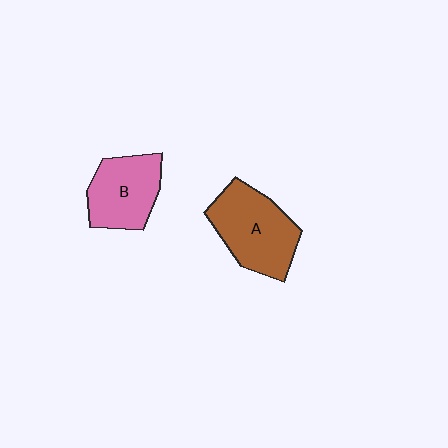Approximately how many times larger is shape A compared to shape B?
Approximately 1.2 times.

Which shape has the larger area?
Shape A (brown).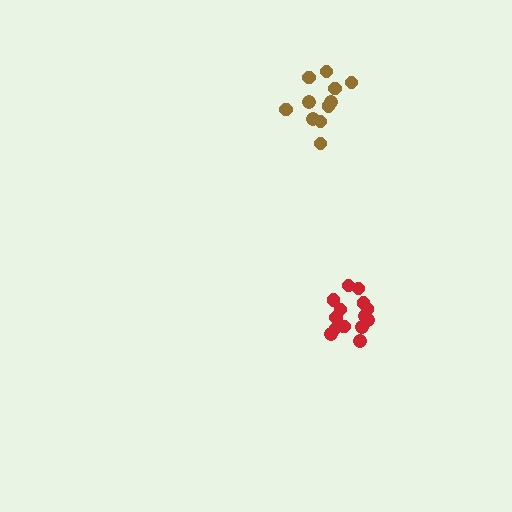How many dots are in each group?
Group 1: 14 dots, Group 2: 11 dots (25 total).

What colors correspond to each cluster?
The clusters are colored: red, brown.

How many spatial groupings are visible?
There are 2 spatial groupings.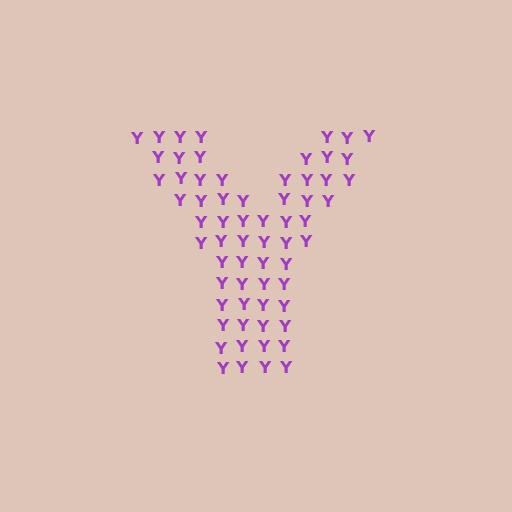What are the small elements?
The small elements are letter Y's.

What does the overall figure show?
The overall figure shows the letter Y.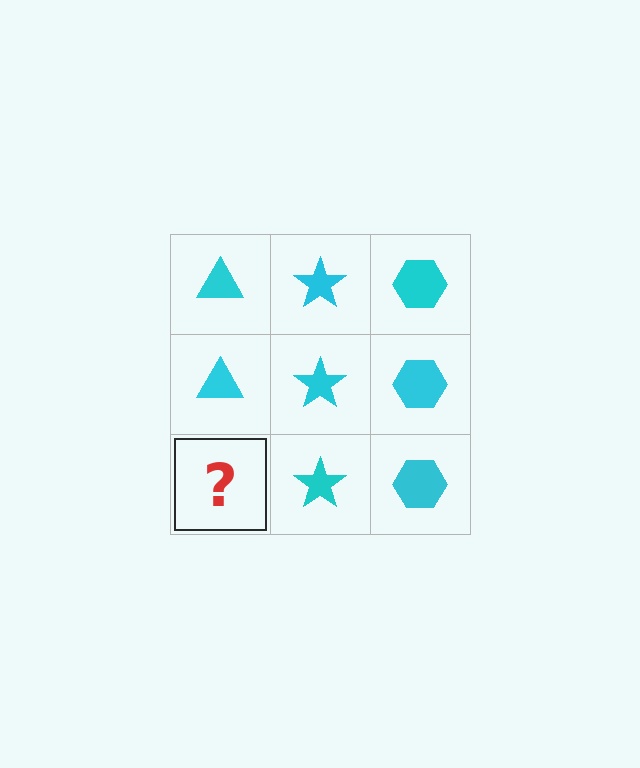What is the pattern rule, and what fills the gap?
The rule is that each column has a consistent shape. The gap should be filled with a cyan triangle.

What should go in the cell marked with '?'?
The missing cell should contain a cyan triangle.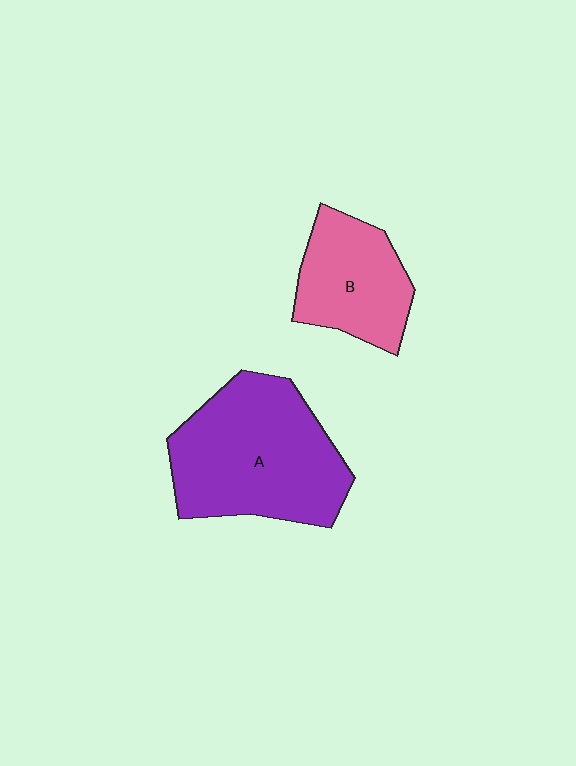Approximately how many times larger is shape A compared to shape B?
Approximately 1.7 times.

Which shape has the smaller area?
Shape B (pink).